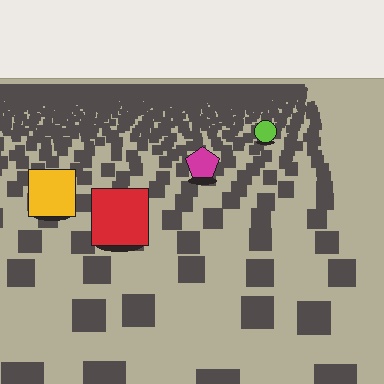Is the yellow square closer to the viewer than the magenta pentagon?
Yes. The yellow square is closer — you can tell from the texture gradient: the ground texture is coarser near it.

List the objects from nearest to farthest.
From nearest to farthest: the red square, the yellow square, the magenta pentagon, the lime circle.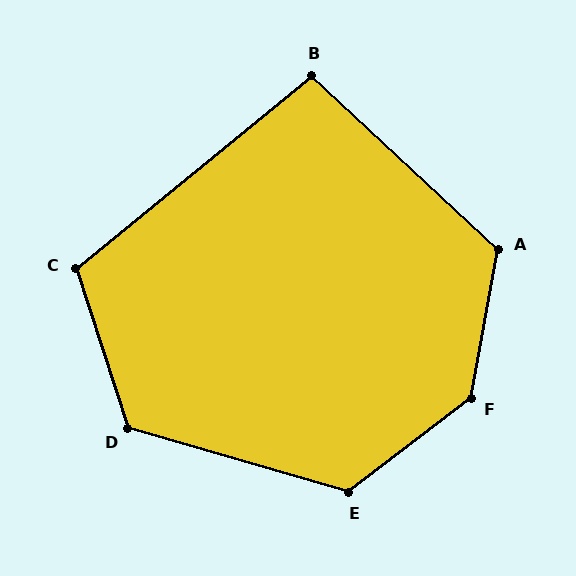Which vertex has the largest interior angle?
F, at approximately 138 degrees.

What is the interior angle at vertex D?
Approximately 124 degrees (obtuse).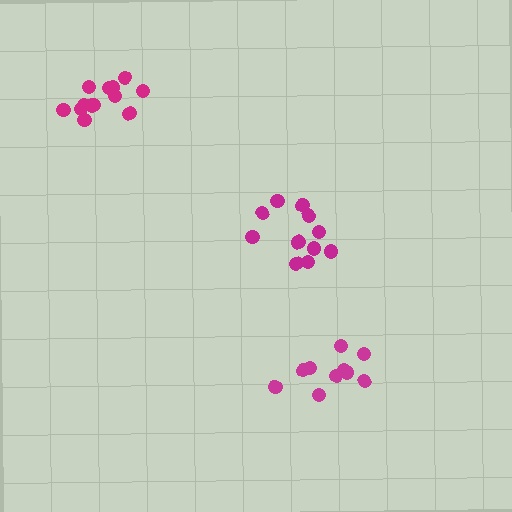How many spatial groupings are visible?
There are 3 spatial groupings.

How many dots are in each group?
Group 1: 12 dots, Group 2: 10 dots, Group 3: 13 dots (35 total).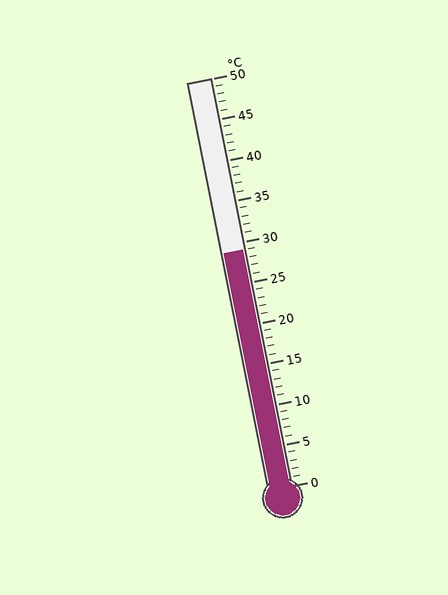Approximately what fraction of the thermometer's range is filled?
The thermometer is filled to approximately 60% of its range.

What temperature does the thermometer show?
The thermometer shows approximately 29°C.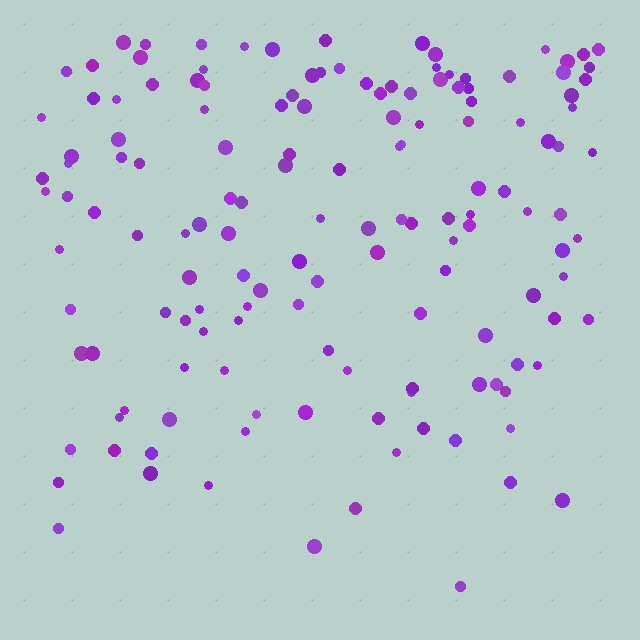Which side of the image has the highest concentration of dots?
The top.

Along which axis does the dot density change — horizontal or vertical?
Vertical.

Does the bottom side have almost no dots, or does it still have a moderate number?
Still a moderate number, just noticeably fewer than the top.